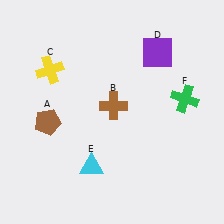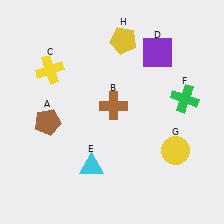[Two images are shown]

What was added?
A yellow circle (G), a yellow pentagon (H) were added in Image 2.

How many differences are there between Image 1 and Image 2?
There are 2 differences between the two images.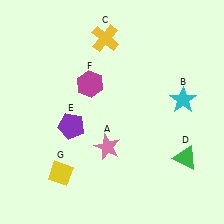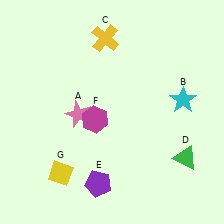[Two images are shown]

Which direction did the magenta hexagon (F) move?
The magenta hexagon (F) moved down.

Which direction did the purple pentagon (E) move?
The purple pentagon (E) moved down.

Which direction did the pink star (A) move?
The pink star (A) moved up.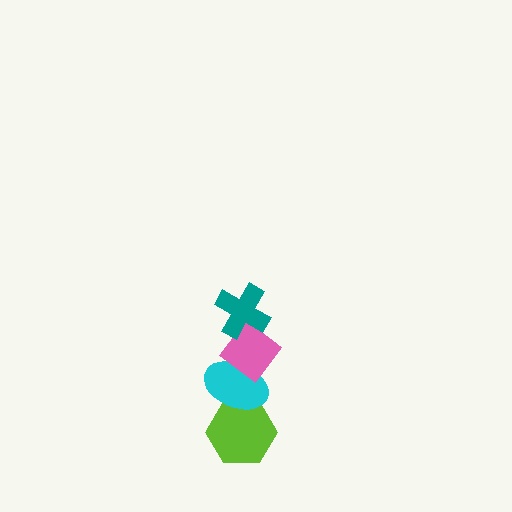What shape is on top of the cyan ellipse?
The pink diamond is on top of the cyan ellipse.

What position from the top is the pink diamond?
The pink diamond is 2nd from the top.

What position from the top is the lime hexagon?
The lime hexagon is 4th from the top.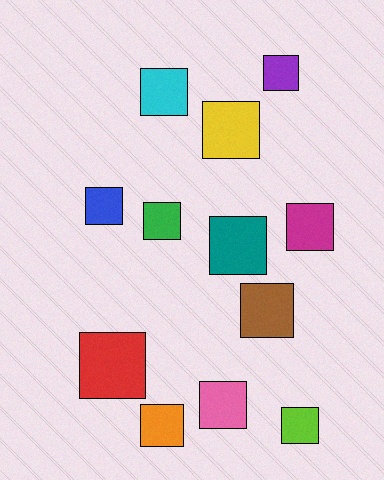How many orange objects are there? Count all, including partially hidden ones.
There is 1 orange object.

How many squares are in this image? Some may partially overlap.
There are 12 squares.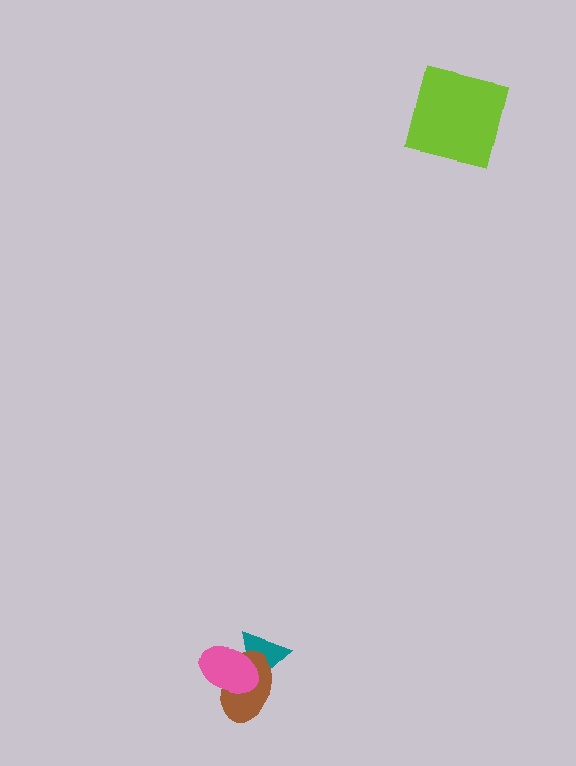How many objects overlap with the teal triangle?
2 objects overlap with the teal triangle.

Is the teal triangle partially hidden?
Yes, it is partially covered by another shape.